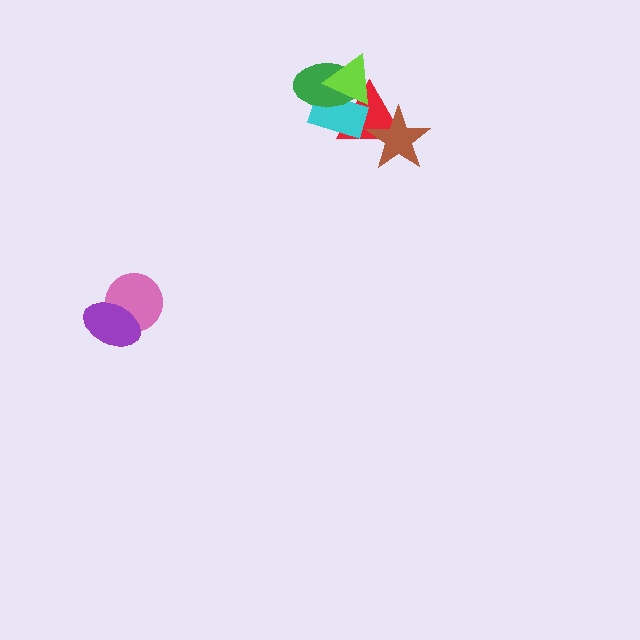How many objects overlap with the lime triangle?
3 objects overlap with the lime triangle.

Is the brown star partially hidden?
No, no other shape covers it.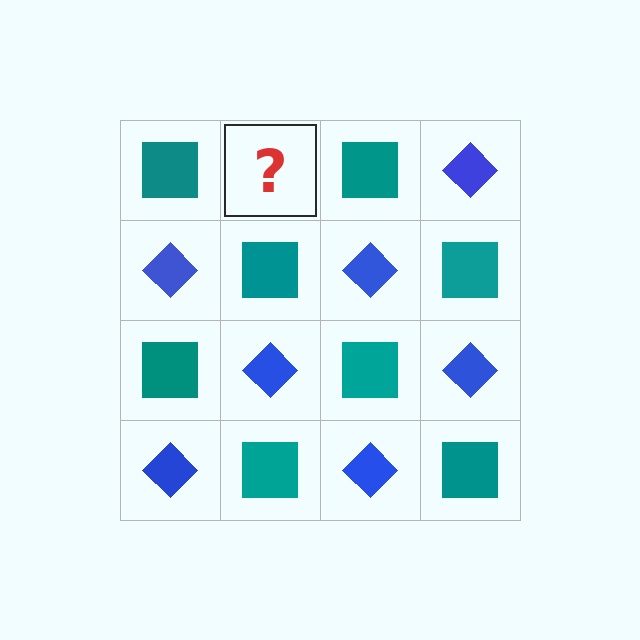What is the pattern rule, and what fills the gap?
The rule is that it alternates teal square and blue diamond in a checkerboard pattern. The gap should be filled with a blue diamond.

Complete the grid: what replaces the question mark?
The question mark should be replaced with a blue diamond.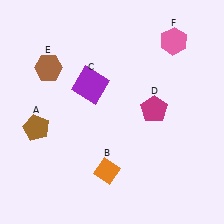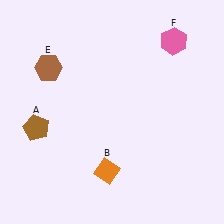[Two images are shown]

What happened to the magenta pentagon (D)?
The magenta pentagon (D) was removed in Image 2. It was in the top-right area of Image 1.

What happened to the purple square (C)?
The purple square (C) was removed in Image 2. It was in the top-left area of Image 1.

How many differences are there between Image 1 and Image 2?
There are 2 differences between the two images.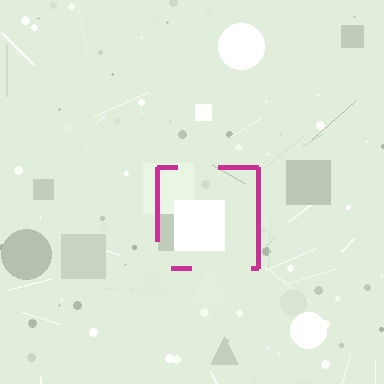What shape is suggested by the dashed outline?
The dashed outline suggests a square.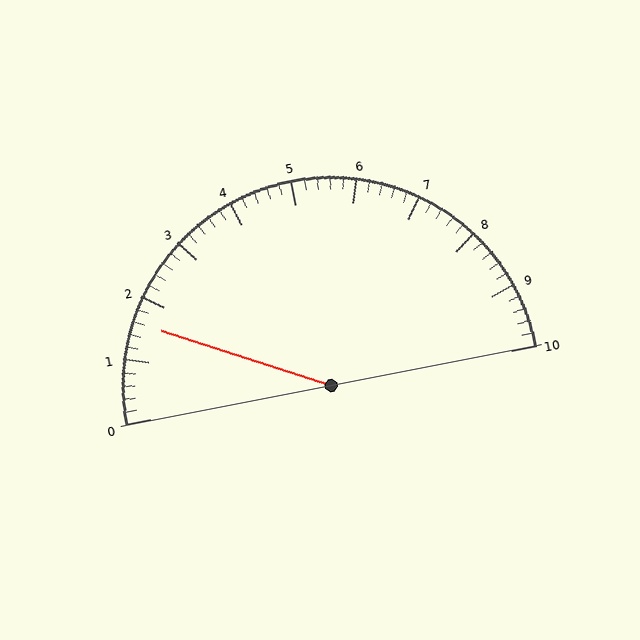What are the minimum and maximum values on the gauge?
The gauge ranges from 0 to 10.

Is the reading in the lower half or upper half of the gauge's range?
The reading is in the lower half of the range (0 to 10).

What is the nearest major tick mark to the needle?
The nearest major tick mark is 2.